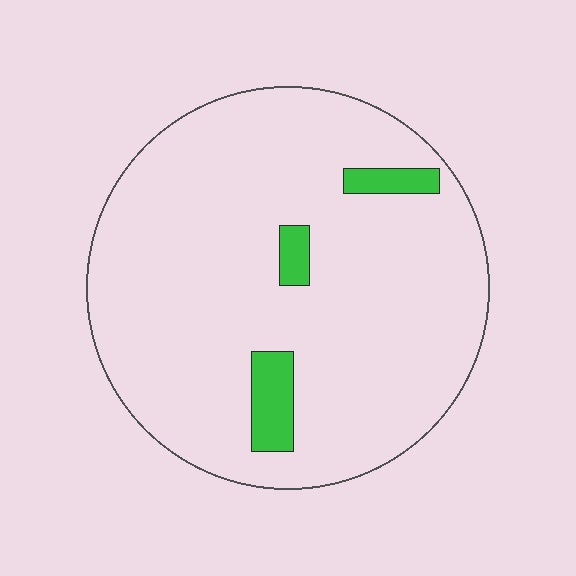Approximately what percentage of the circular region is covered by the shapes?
Approximately 5%.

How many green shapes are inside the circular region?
3.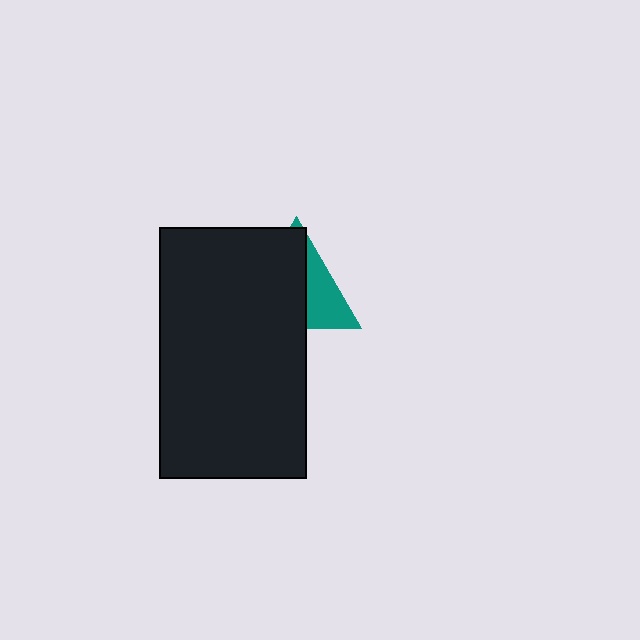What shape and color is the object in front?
The object in front is a black rectangle.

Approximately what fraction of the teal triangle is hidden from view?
Roughly 64% of the teal triangle is hidden behind the black rectangle.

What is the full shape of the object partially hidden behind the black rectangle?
The partially hidden object is a teal triangle.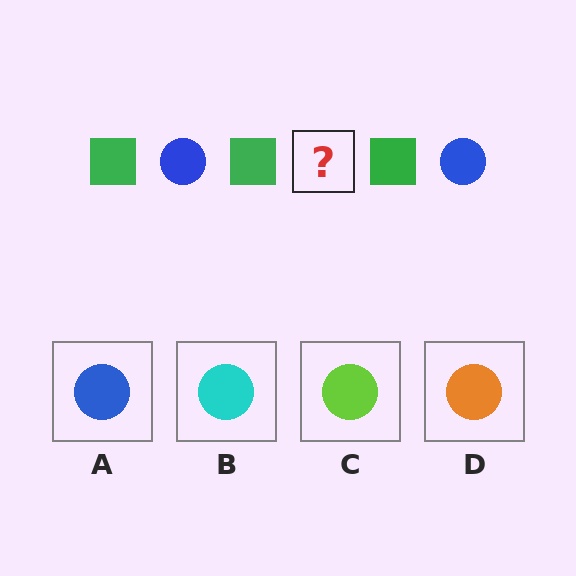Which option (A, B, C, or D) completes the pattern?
A.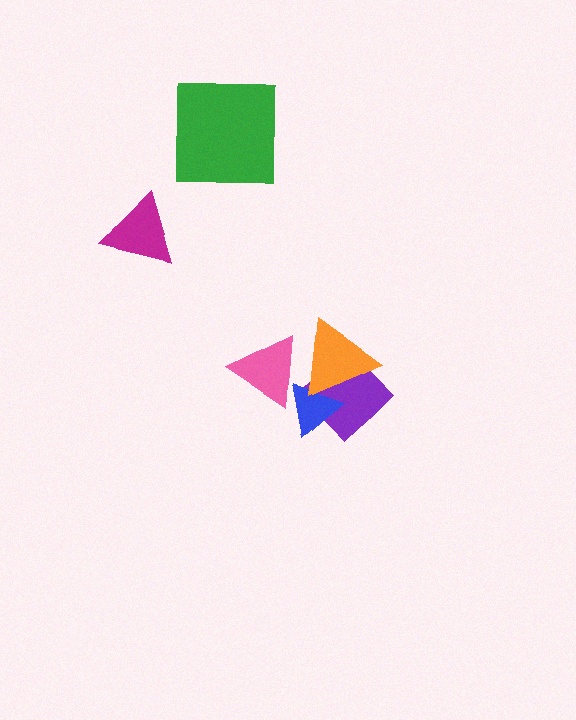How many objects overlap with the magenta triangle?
0 objects overlap with the magenta triangle.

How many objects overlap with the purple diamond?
2 objects overlap with the purple diamond.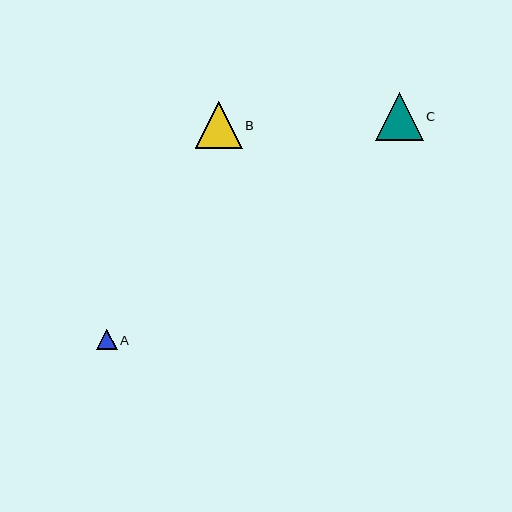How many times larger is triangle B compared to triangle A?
Triangle B is approximately 2.3 times the size of triangle A.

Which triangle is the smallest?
Triangle A is the smallest with a size of approximately 20 pixels.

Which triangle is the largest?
Triangle C is the largest with a size of approximately 48 pixels.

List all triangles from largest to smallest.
From largest to smallest: C, B, A.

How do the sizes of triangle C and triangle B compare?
Triangle C and triangle B are approximately the same size.